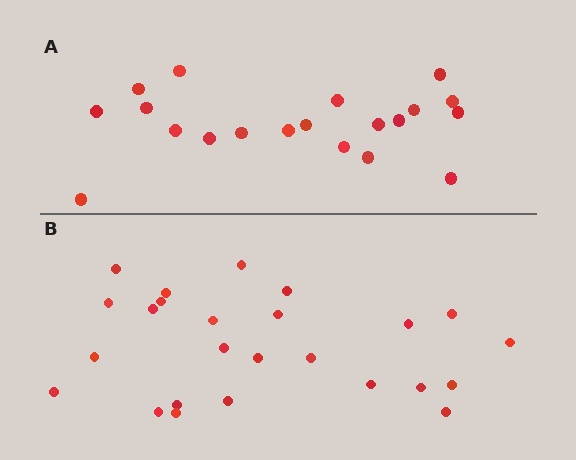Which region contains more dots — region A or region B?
Region B (the bottom region) has more dots.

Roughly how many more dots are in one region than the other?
Region B has about 5 more dots than region A.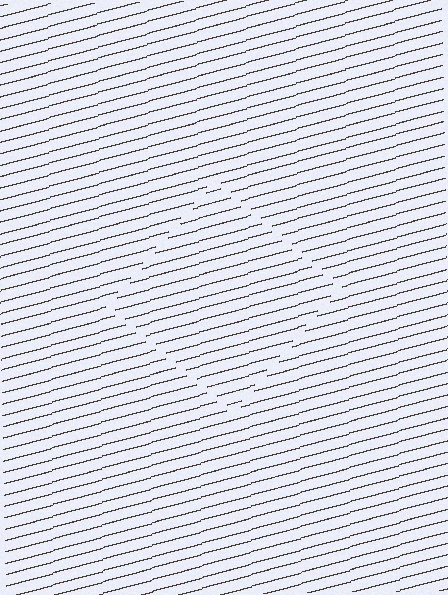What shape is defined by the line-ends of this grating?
An illusory square. The interior of the shape contains the same grating, shifted by half a period — the contour is defined by the phase discontinuity where line-ends from the inner and outer gratings abut.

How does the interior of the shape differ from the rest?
The interior of the shape contains the same grating, shifted by half a period — the contour is defined by the phase discontinuity where line-ends from the inner and outer gratings abut.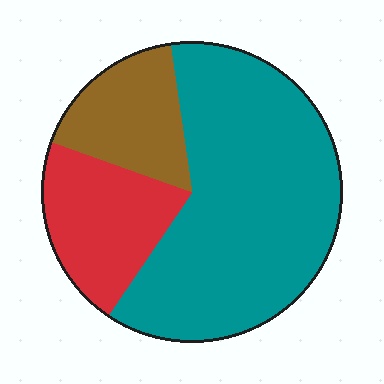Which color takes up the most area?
Teal, at roughly 60%.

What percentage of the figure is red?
Red takes up about one fifth (1/5) of the figure.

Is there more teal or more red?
Teal.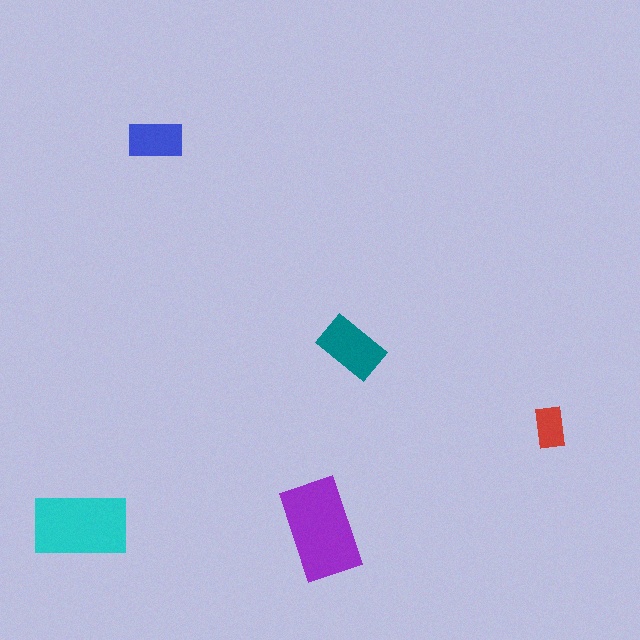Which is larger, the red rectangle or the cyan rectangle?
The cyan one.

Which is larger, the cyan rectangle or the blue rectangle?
The cyan one.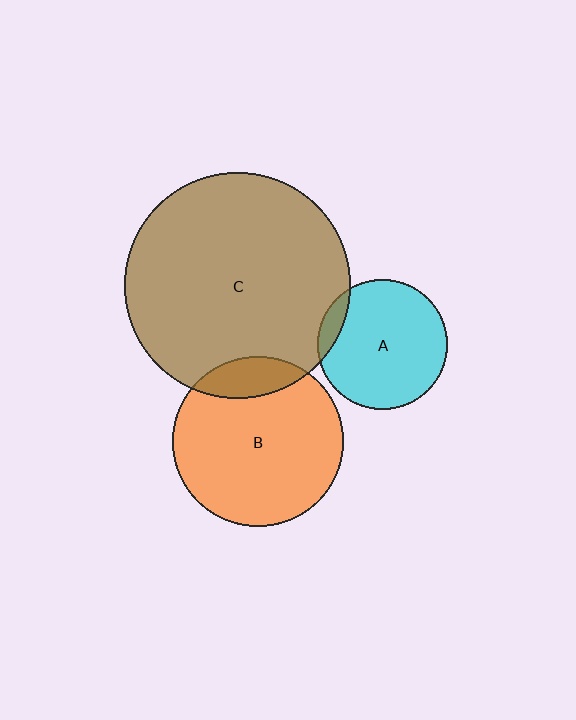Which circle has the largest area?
Circle C (brown).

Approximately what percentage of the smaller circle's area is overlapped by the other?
Approximately 10%.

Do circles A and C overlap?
Yes.